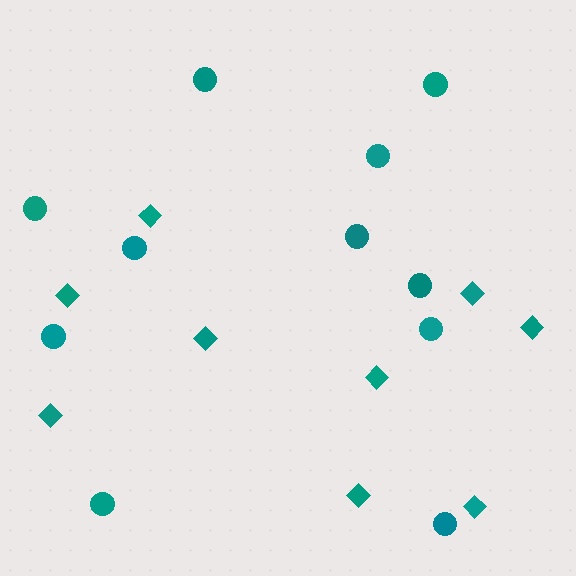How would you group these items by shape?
There are 2 groups: one group of circles (11) and one group of diamonds (9).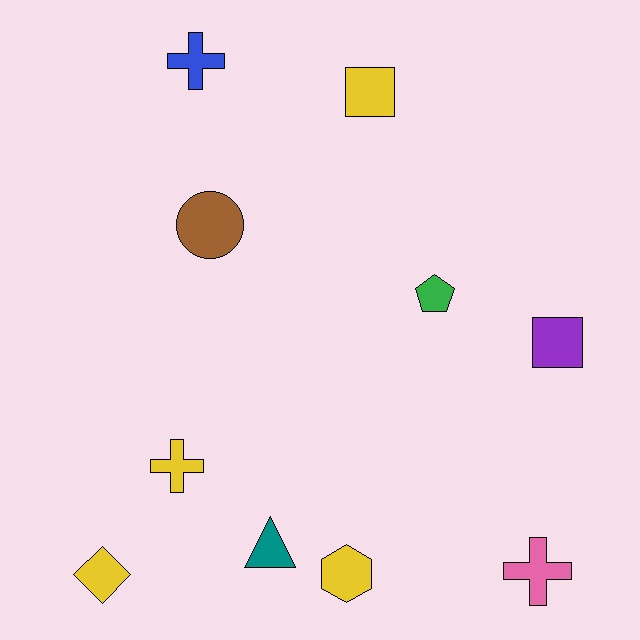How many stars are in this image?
There are no stars.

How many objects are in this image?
There are 10 objects.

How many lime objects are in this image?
There are no lime objects.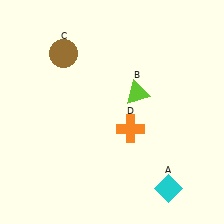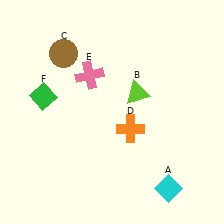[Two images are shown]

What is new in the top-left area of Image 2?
A pink cross (E) was added in the top-left area of Image 2.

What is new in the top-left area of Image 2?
A green diamond (F) was added in the top-left area of Image 2.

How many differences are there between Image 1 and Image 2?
There are 2 differences between the two images.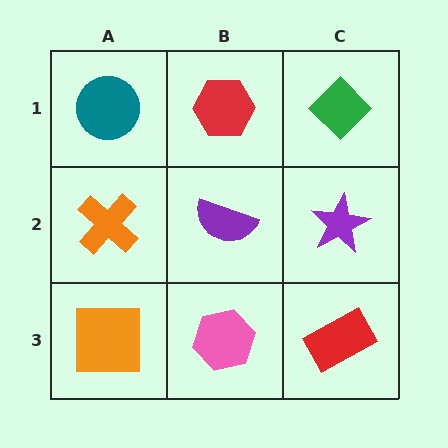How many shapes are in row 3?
3 shapes.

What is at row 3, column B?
A pink hexagon.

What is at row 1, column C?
A green diamond.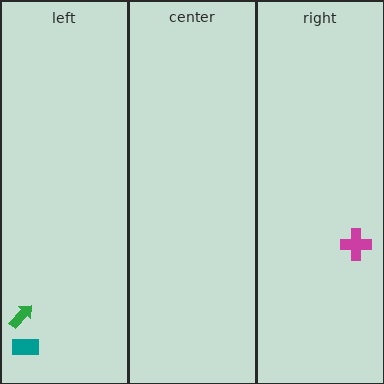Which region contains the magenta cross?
The right region.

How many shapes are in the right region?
1.